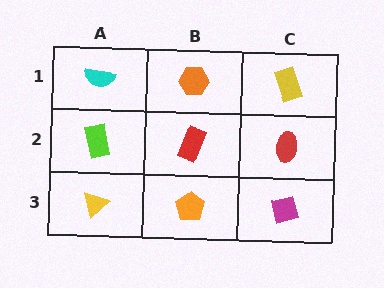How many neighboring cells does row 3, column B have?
3.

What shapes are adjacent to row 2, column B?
An orange hexagon (row 1, column B), an orange pentagon (row 3, column B), a lime rectangle (row 2, column A), a red ellipse (row 2, column C).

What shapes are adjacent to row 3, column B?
A red rectangle (row 2, column B), a yellow triangle (row 3, column A), a magenta diamond (row 3, column C).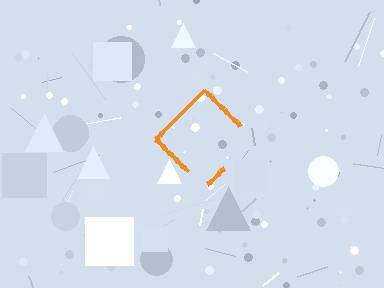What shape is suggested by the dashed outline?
The dashed outline suggests a diamond.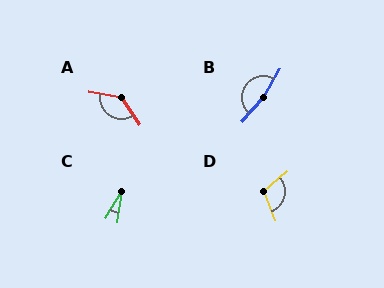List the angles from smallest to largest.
C (23°), D (107°), A (133°), B (168°).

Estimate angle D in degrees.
Approximately 107 degrees.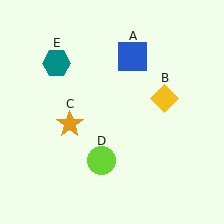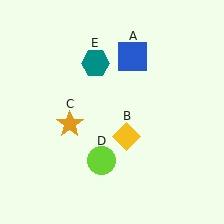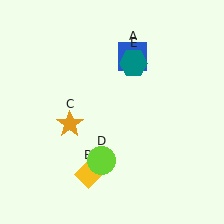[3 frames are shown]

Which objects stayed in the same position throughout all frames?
Blue square (object A) and orange star (object C) and lime circle (object D) remained stationary.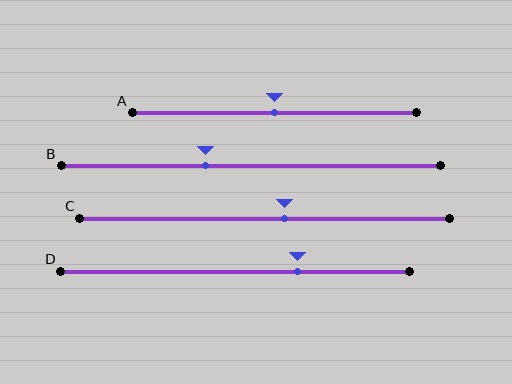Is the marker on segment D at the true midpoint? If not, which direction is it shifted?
No, the marker on segment D is shifted to the right by about 18% of the segment length.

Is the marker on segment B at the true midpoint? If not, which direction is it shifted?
No, the marker on segment B is shifted to the left by about 12% of the segment length.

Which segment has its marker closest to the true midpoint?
Segment A has its marker closest to the true midpoint.